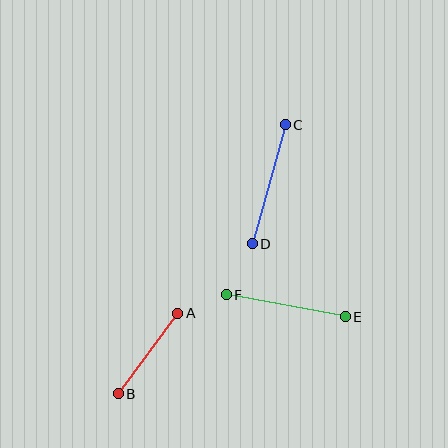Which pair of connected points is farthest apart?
Points C and D are farthest apart.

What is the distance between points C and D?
The distance is approximately 123 pixels.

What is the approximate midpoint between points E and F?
The midpoint is at approximately (286, 306) pixels.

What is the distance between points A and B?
The distance is approximately 100 pixels.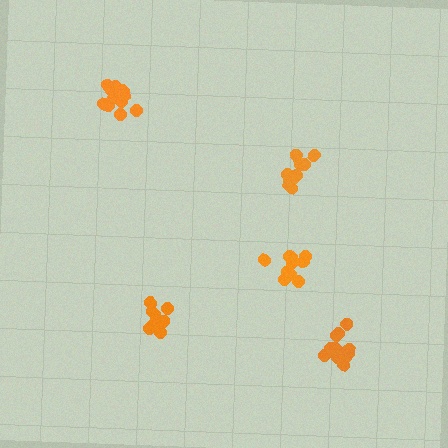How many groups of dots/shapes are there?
There are 5 groups.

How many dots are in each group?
Group 1: 14 dots, Group 2: 10 dots, Group 3: 11 dots, Group 4: 10 dots, Group 5: 14 dots (59 total).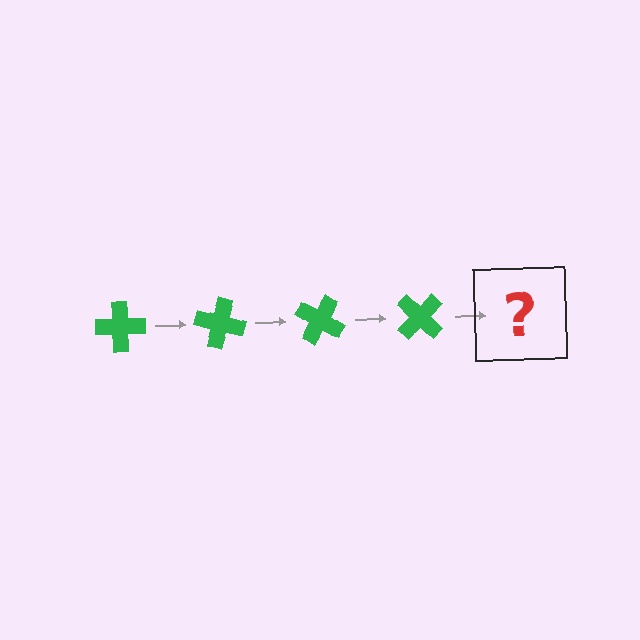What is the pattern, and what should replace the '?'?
The pattern is that the cross rotates 15 degrees each step. The '?' should be a green cross rotated 60 degrees.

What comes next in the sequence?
The next element should be a green cross rotated 60 degrees.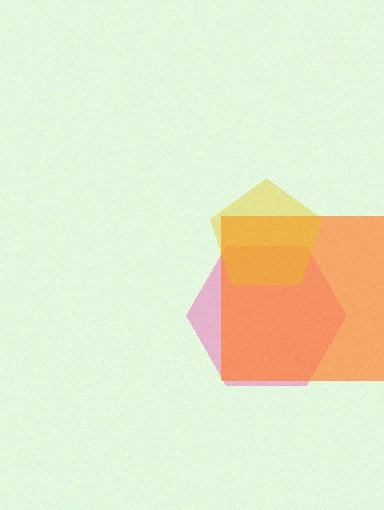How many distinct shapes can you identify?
There are 3 distinct shapes: a pink hexagon, an orange square, a yellow pentagon.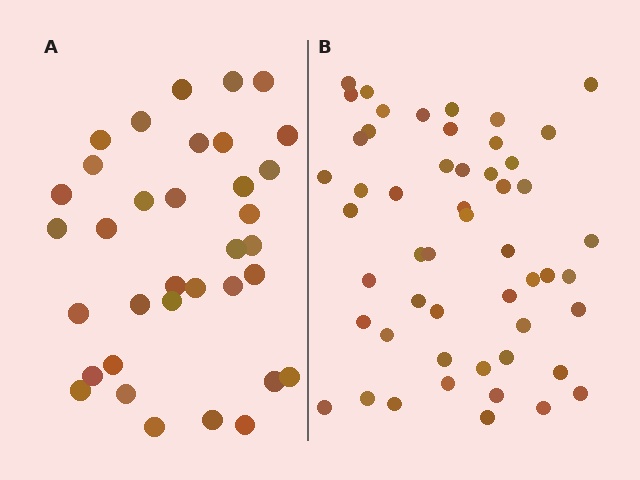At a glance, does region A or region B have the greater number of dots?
Region B (the right region) has more dots.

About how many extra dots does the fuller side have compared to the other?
Region B has approximately 15 more dots than region A.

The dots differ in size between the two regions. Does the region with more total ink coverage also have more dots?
No. Region A has more total ink coverage because its dots are larger, but region B actually contains more individual dots. Total area can be misleading — the number of items is what matters here.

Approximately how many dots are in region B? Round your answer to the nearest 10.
About 50 dots. (The exact count is 52, which rounds to 50.)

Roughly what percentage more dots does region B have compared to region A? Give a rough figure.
About 50% more.